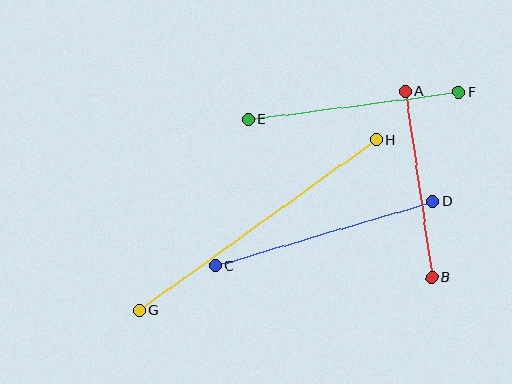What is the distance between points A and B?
The distance is approximately 189 pixels.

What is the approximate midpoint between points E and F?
The midpoint is at approximately (354, 106) pixels.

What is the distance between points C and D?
The distance is approximately 227 pixels.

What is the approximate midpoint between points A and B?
The midpoint is at approximately (418, 184) pixels.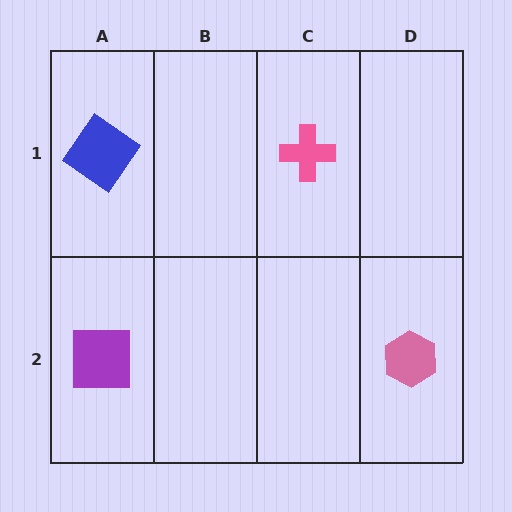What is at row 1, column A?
A blue diamond.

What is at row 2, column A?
A purple square.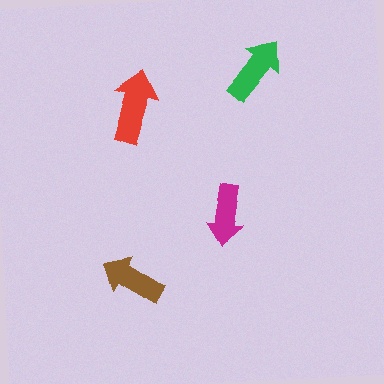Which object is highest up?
The green arrow is topmost.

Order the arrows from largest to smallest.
the red one, the green one, the brown one, the magenta one.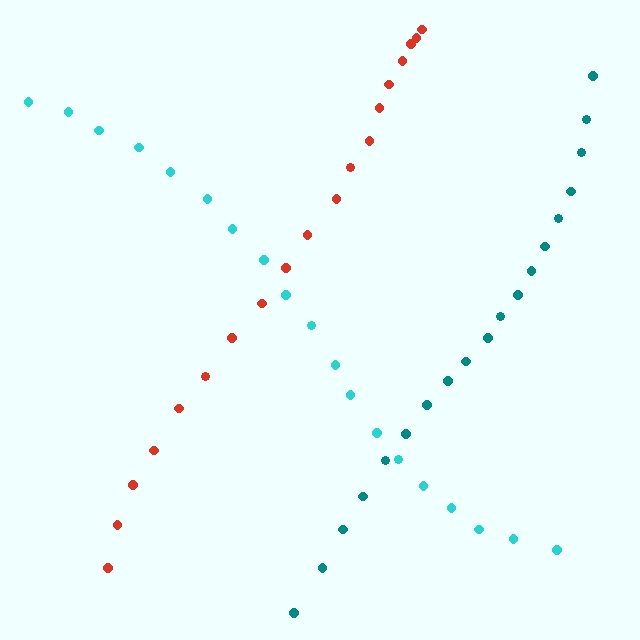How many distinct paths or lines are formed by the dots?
There are 3 distinct paths.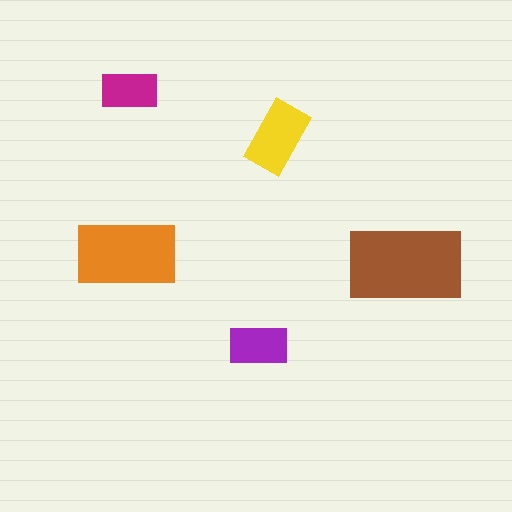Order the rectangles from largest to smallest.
the brown one, the orange one, the yellow one, the purple one, the magenta one.